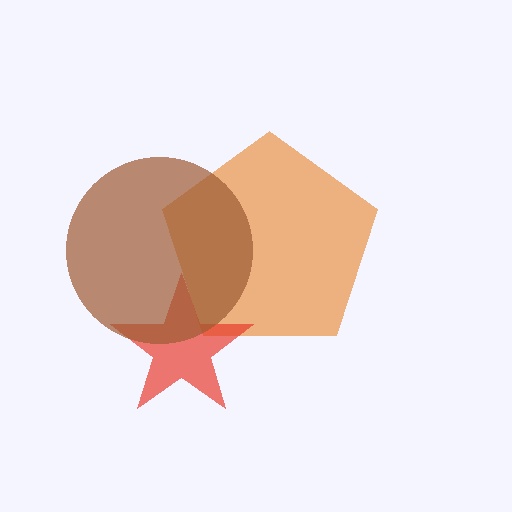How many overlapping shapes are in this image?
There are 3 overlapping shapes in the image.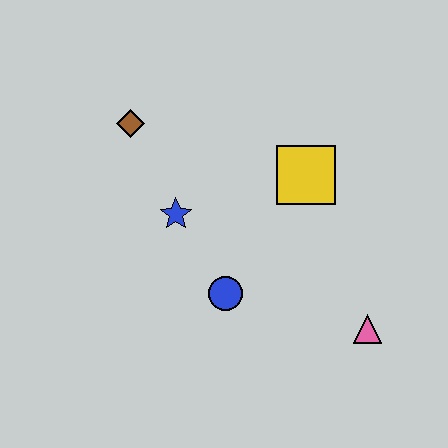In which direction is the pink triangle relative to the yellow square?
The pink triangle is below the yellow square.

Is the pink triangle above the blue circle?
No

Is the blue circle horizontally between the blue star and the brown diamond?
No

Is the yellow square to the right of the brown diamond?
Yes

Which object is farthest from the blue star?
The pink triangle is farthest from the blue star.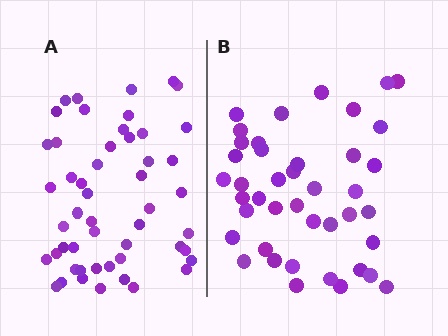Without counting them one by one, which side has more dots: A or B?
Region A (the left region) has more dots.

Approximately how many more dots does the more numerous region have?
Region A has roughly 8 or so more dots than region B.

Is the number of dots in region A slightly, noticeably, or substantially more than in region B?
Region A has only slightly more — the two regions are fairly close. The ratio is roughly 1.2 to 1.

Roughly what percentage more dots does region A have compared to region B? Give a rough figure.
About 20% more.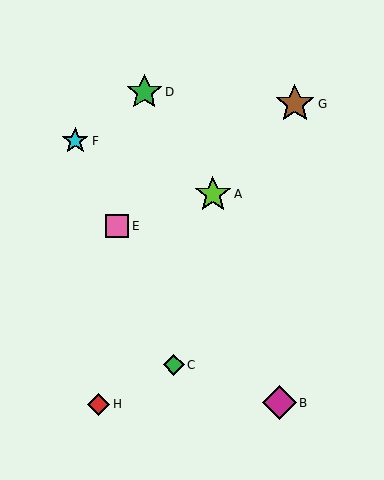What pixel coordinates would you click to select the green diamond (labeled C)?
Click at (174, 365) to select the green diamond C.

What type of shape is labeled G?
Shape G is a brown star.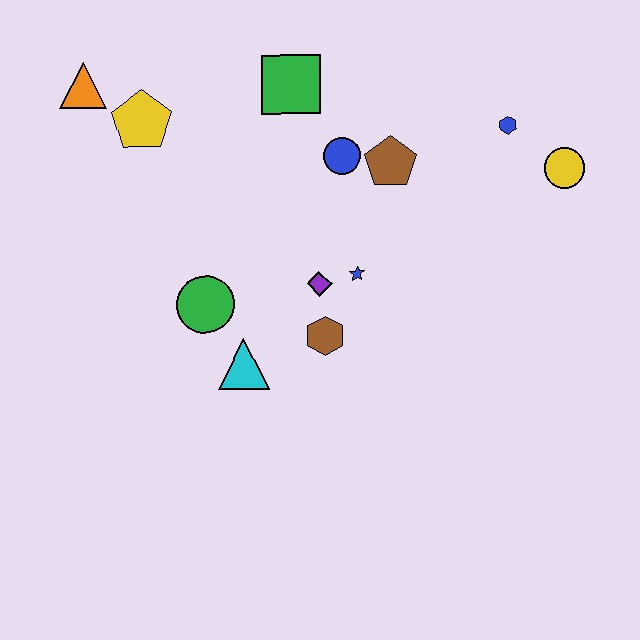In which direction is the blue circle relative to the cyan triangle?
The blue circle is above the cyan triangle.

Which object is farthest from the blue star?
The orange triangle is farthest from the blue star.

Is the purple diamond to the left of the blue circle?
Yes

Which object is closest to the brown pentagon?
The blue circle is closest to the brown pentagon.